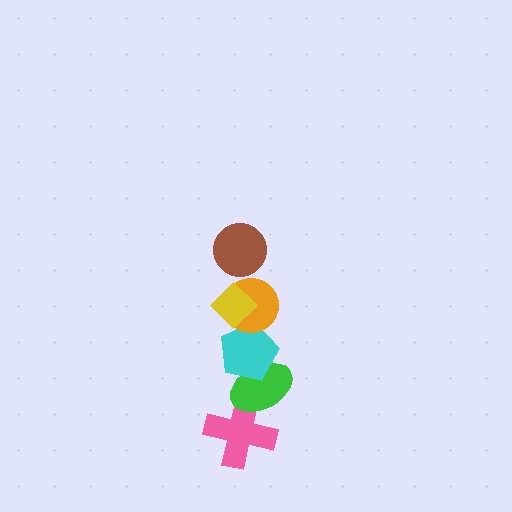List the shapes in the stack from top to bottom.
From top to bottom: the brown circle, the yellow diamond, the orange circle, the cyan pentagon, the green ellipse, the pink cross.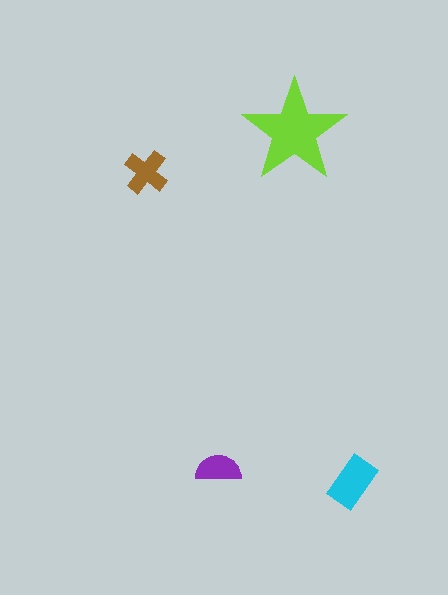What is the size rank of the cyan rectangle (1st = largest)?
2nd.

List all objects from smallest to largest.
The purple semicircle, the brown cross, the cyan rectangle, the lime star.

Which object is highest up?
The lime star is topmost.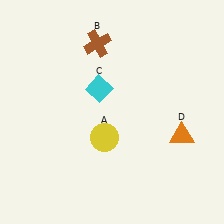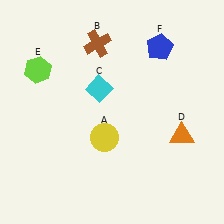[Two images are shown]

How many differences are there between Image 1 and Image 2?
There are 2 differences between the two images.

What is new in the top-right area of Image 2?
A blue pentagon (F) was added in the top-right area of Image 2.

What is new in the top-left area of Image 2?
A lime hexagon (E) was added in the top-left area of Image 2.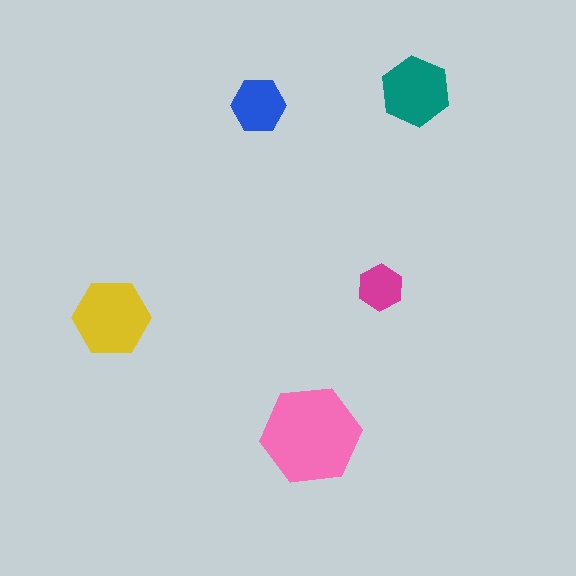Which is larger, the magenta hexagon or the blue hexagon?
The blue one.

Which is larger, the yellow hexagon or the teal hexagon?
The yellow one.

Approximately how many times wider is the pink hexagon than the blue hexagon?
About 2 times wider.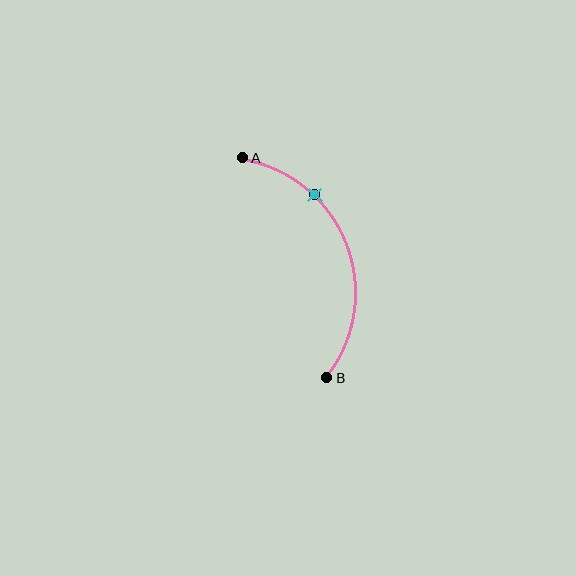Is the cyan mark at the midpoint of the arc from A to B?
No. The cyan mark lies on the arc but is closer to endpoint A. The arc midpoint would be at the point on the curve equidistant along the arc from both A and B.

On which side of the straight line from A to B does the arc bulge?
The arc bulges to the right of the straight line connecting A and B.